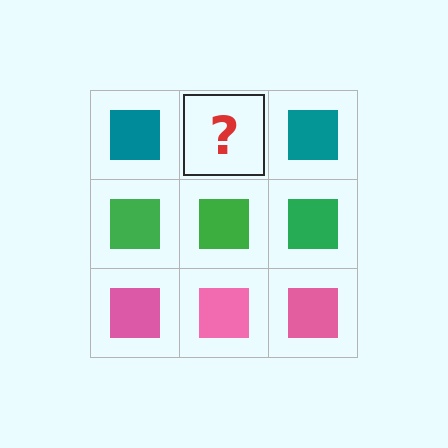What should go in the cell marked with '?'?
The missing cell should contain a teal square.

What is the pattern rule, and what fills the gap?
The rule is that each row has a consistent color. The gap should be filled with a teal square.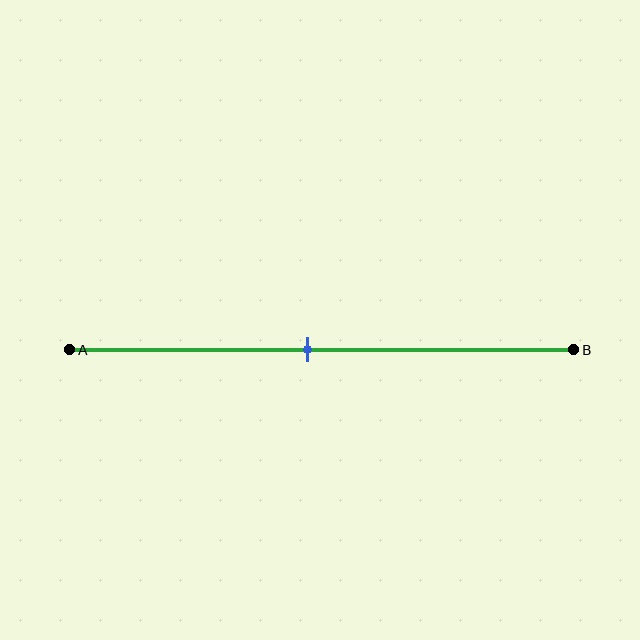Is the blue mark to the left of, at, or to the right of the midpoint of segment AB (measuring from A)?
The blue mark is approximately at the midpoint of segment AB.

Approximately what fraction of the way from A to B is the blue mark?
The blue mark is approximately 45% of the way from A to B.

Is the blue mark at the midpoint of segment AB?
Yes, the mark is approximately at the midpoint.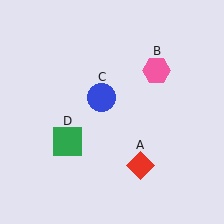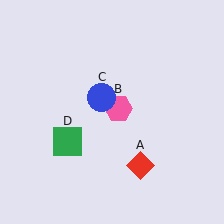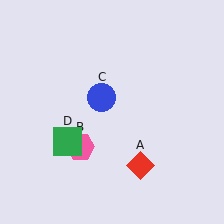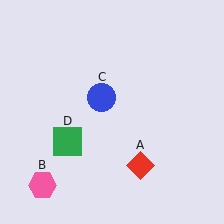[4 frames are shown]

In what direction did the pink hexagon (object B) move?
The pink hexagon (object B) moved down and to the left.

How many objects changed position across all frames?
1 object changed position: pink hexagon (object B).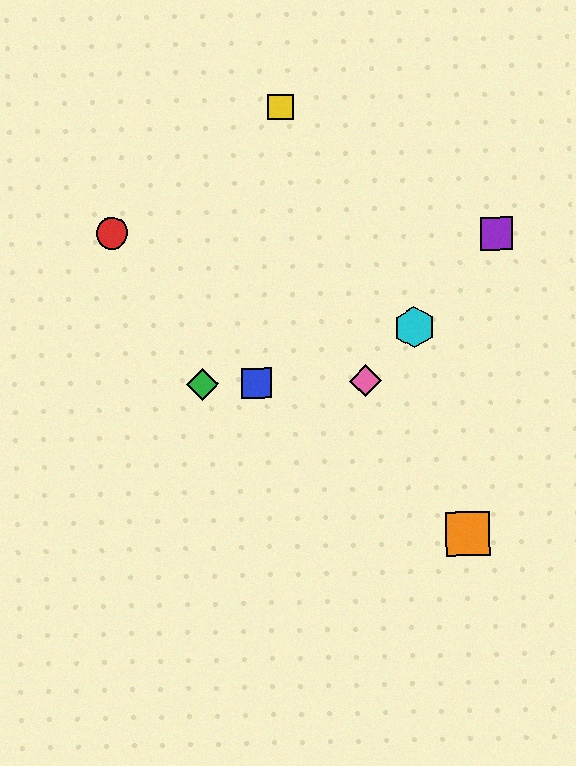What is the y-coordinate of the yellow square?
The yellow square is at y≈107.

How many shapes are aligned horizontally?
3 shapes (the blue square, the green diamond, the pink diamond) are aligned horizontally.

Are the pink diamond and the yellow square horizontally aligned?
No, the pink diamond is at y≈381 and the yellow square is at y≈107.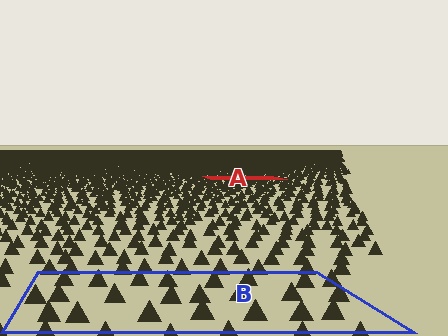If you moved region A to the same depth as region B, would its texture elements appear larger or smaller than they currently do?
They would appear larger. At a closer depth, the same texture elements are projected at a bigger on-screen size.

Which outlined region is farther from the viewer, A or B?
Region A is farther from the viewer — the texture elements inside it appear smaller and more densely packed.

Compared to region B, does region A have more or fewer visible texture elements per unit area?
Region A has more texture elements per unit area — they are packed more densely because it is farther away.